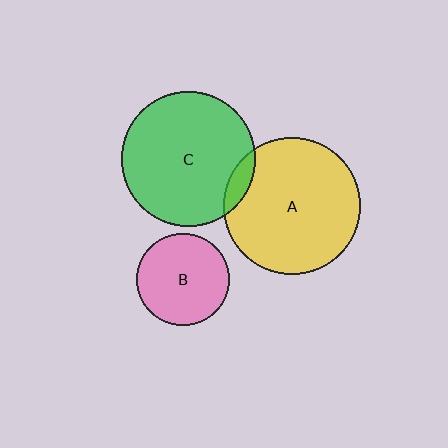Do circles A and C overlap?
Yes.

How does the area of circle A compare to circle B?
Approximately 2.2 times.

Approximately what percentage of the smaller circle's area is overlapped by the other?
Approximately 10%.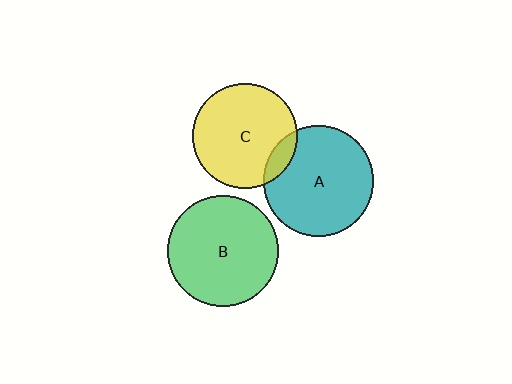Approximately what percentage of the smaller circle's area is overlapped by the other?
Approximately 10%.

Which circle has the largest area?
Circle B (green).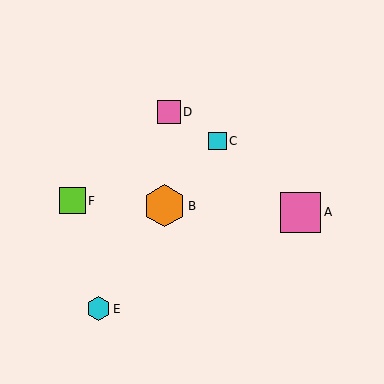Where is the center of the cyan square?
The center of the cyan square is at (218, 141).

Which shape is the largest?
The orange hexagon (labeled B) is the largest.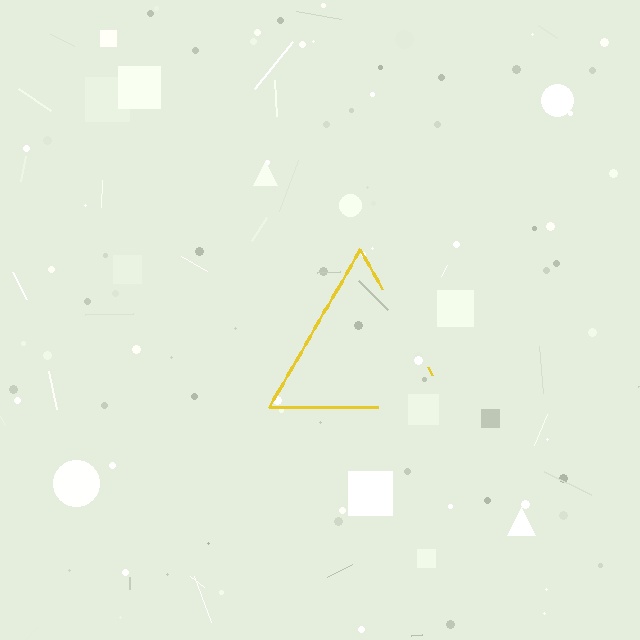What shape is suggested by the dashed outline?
The dashed outline suggests a triangle.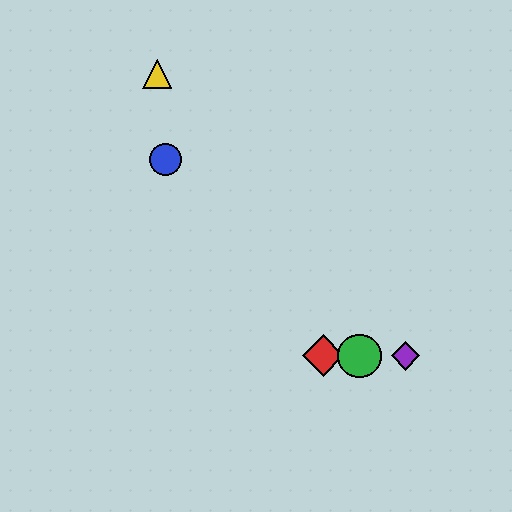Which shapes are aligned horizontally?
The red diamond, the green circle, the purple diamond are aligned horizontally.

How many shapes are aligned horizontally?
3 shapes (the red diamond, the green circle, the purple diamond) are aligned horizontally.